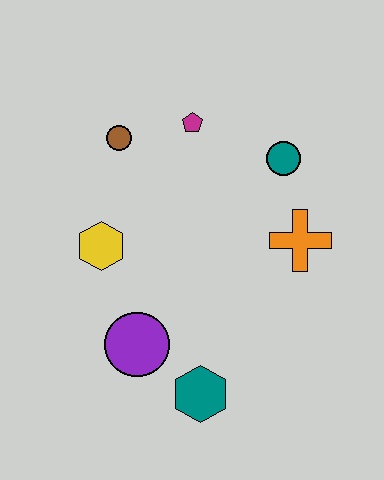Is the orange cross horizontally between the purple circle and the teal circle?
No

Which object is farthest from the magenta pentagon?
The teal hexagon is farthest from the magenta pentagon.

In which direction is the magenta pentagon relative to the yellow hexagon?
The magenta pentagon is above the yellow hexagon.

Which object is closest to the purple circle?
The teal hexagon is closest to the purple circle.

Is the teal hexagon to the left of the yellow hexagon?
No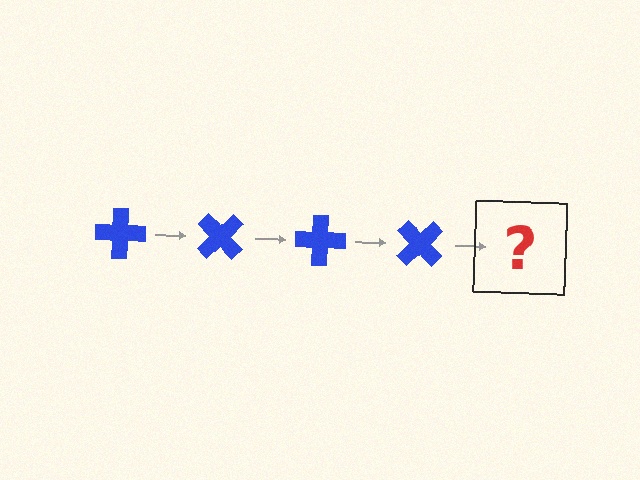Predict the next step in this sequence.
The next step is a blue cross rotated 180 degrees.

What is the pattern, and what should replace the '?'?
The pattern is that the cross rotates 45 degrees each step. The '?' should be a blue cross rotated 180 degrees.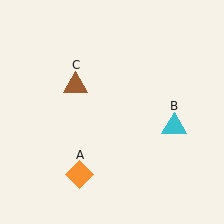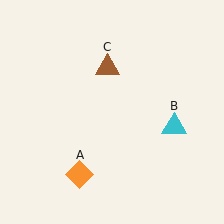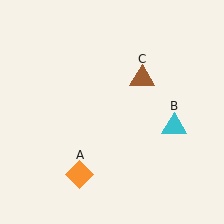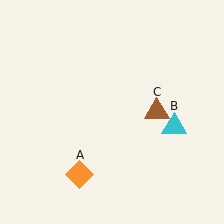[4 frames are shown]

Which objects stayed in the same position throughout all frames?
Orange diamond (object A) and cyan triangle (object B) remained stationary.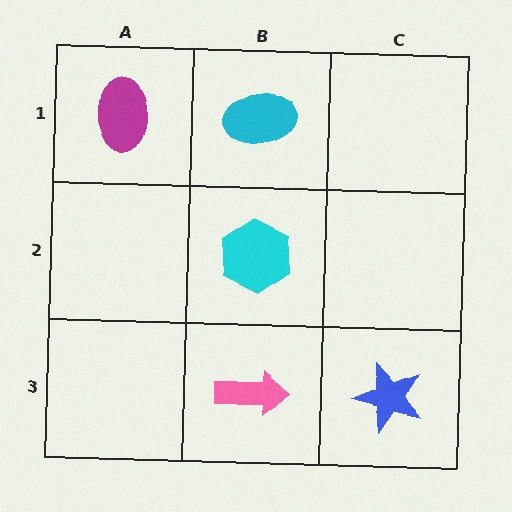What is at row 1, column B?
A cyan ellipse.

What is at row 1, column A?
A magenta ellipse.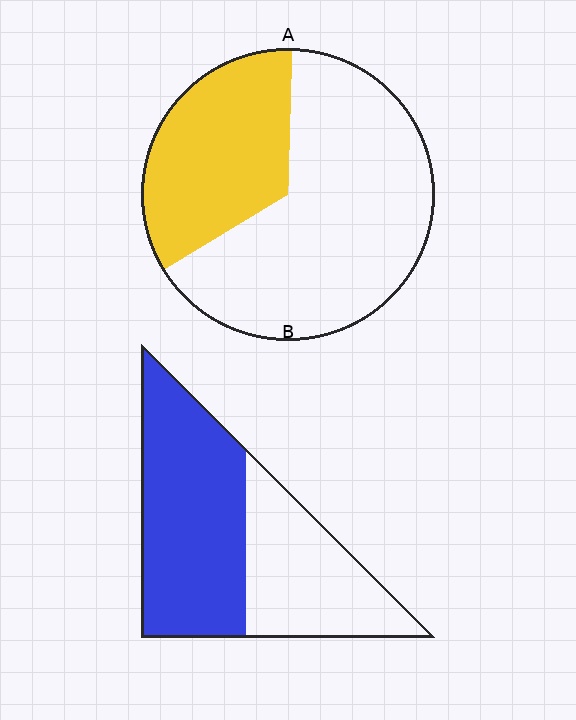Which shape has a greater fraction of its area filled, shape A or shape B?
Shape B.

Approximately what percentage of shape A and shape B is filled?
A is approximately 35% and B is approximately 60%.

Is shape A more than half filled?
No.